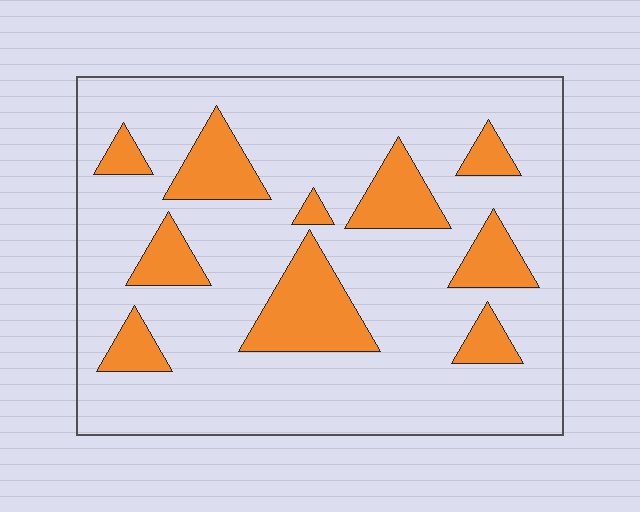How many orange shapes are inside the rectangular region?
10.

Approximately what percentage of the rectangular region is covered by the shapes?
Approximately 20%.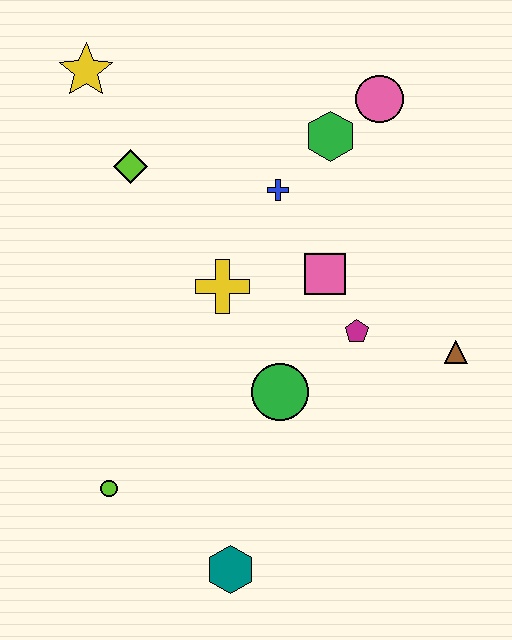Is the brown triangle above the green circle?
Yes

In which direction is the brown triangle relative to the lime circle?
The brown triangle is to the right of the lime circle.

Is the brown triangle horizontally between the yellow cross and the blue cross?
No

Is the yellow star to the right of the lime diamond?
No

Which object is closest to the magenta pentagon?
The pink square is closest to the magenta pentagon.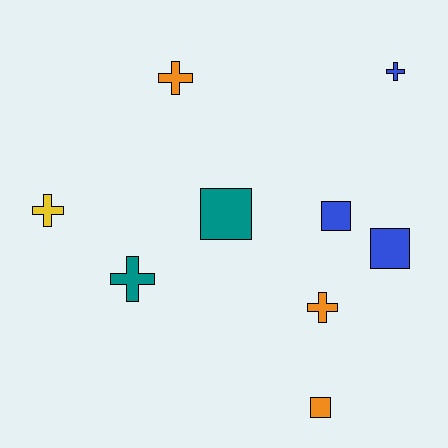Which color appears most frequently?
Blue, with 3 objects.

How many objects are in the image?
There are 9 objects.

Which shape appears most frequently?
Cross, with 5 objects.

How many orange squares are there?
There is 1 orange square.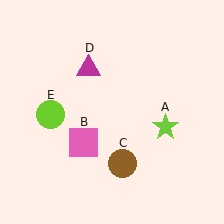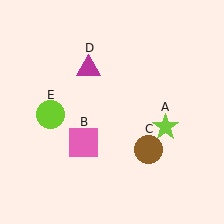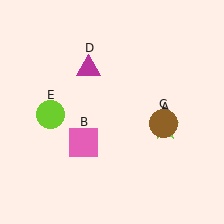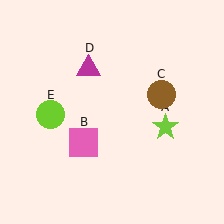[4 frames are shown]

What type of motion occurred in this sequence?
The brown circle (object C) rotated counterclockwise around the center of the scene.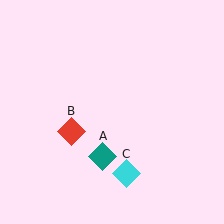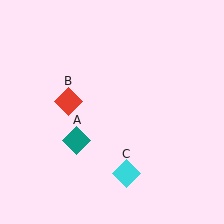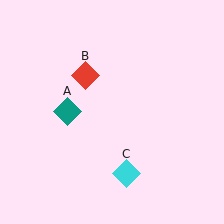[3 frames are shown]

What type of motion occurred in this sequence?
The teal diamond (object A), red diamond (object B) rotated clockwise around the center of the scene.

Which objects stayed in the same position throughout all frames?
Cyan diamond (object C) remained stationary.